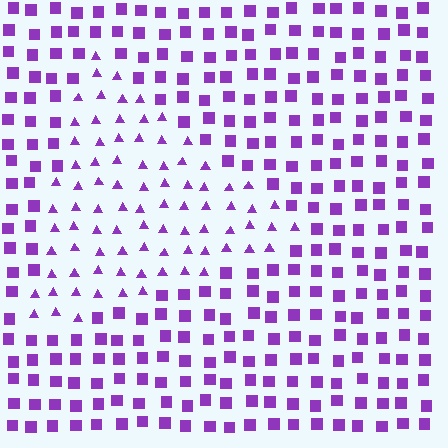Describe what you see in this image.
The image is filled with small purple elements arranged in a uniform grid. A triangle-shaped region contains triangles, while the surrounding area contains squares. The boundary is defined purely by the change in element shape.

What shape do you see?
I see a triangle.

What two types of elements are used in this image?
The image uses triangles inside the triangle region and squares outside it.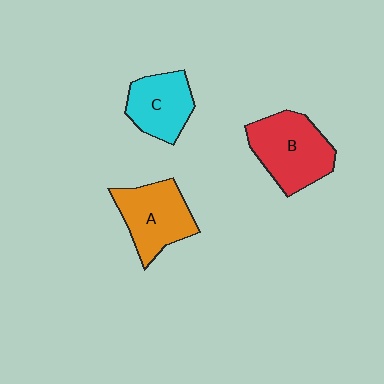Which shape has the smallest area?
Shape C (cyan).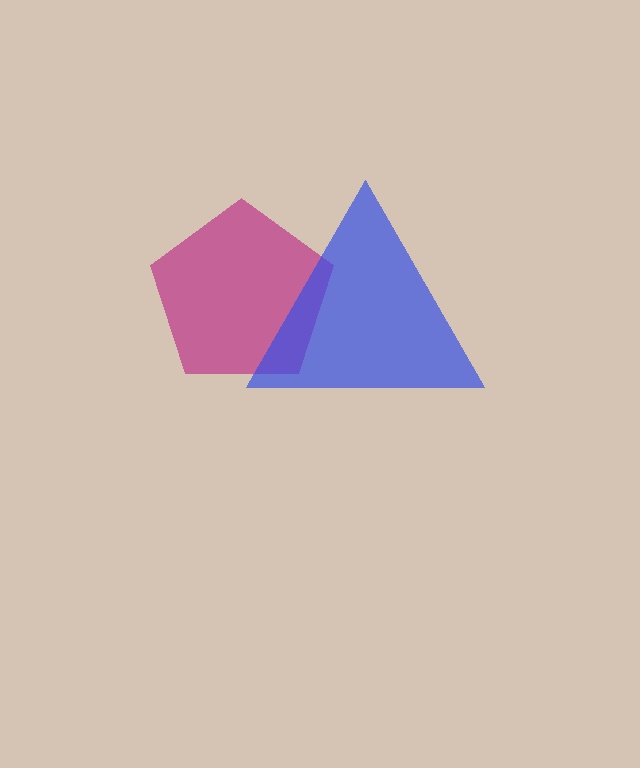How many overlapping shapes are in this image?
There are 2 overlapping shapes in the image.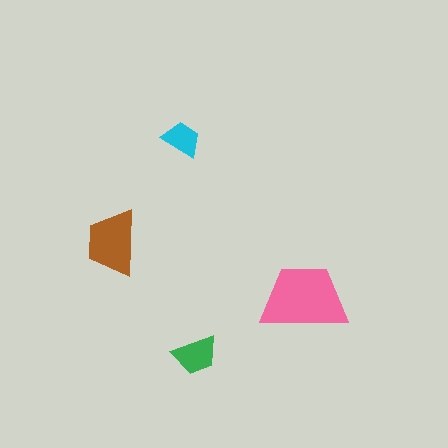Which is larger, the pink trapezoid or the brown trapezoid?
The pink one.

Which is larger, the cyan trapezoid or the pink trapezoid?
The pink one.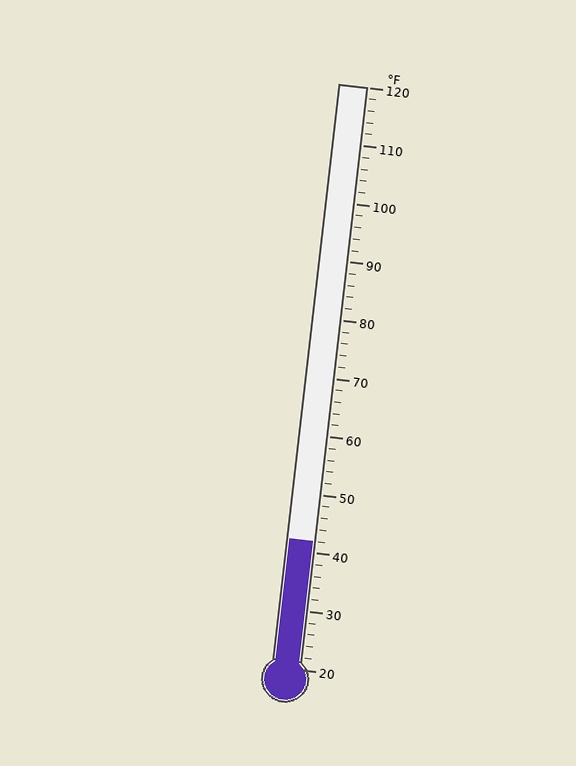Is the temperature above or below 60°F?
The temperature is below 60°F.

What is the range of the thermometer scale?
The thermometer scale ranges from 20°F to 120°F.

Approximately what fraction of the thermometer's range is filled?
The thermometer is filled to approximately 20% of its range.